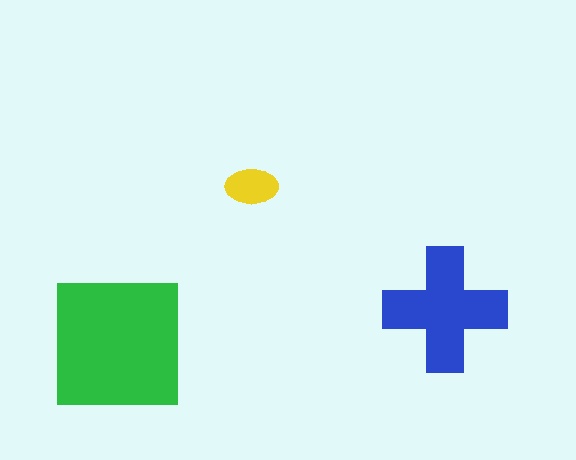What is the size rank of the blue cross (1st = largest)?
2nd.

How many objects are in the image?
There are 3 objects in the image.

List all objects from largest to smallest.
The green square, the blue cross, the yellow ellipse.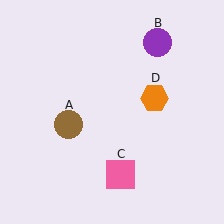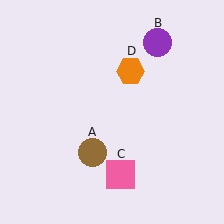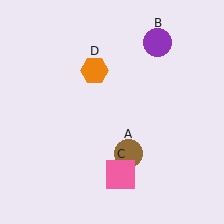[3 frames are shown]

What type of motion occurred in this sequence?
The brown circle (object A), orange hexagon (object D) rotated counterclockwise around the center of the scene.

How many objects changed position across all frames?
2 objects changed position: brown circle (object A), orange hexagon (object D).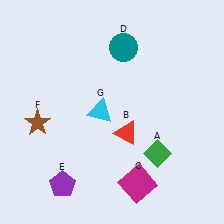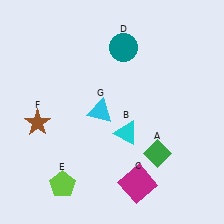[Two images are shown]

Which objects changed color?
B changed from red to cyan. E changed from purple to lime.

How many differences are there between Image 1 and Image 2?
There are 2 differences between the two images.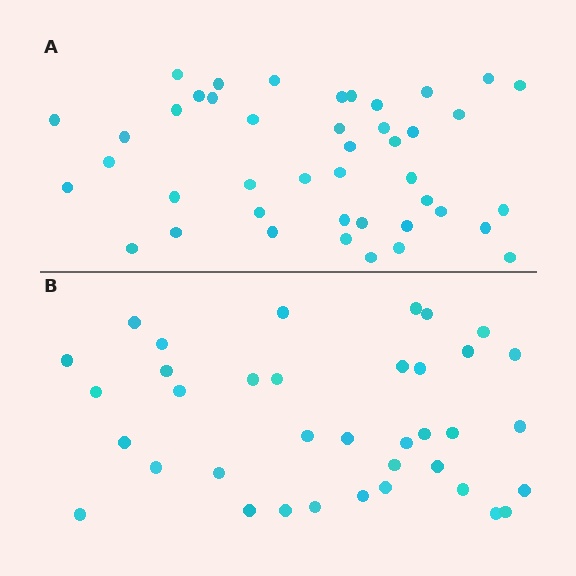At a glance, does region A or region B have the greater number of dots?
Region A (the top region) has more dots.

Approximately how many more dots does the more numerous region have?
Region A has about 6 more dots than region B.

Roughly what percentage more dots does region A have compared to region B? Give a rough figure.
About 15% more.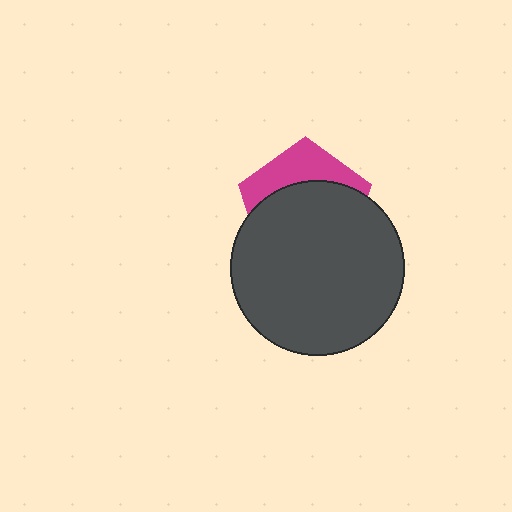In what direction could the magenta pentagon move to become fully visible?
The magenta pentagon could move up. That would shift it out from behind the dark gray circle entirely.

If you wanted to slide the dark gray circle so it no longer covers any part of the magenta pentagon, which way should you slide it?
Slide it down — that is the most direct way to separate the two shapes.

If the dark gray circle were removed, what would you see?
You would see the complete magenta pentagon.